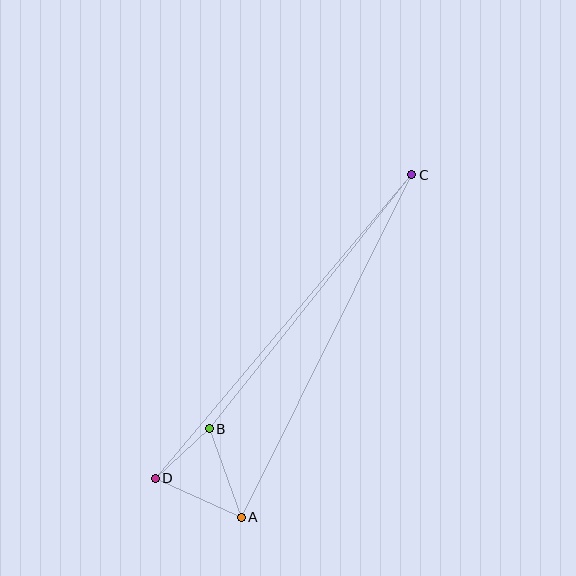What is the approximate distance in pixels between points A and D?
The distance between A and D is approximately 95 pixels.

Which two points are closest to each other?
Points B and D are closest to each other.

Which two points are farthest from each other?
Points C and D are farthest from each other.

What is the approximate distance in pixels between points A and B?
The distance between A and B is approximately 94 pixels.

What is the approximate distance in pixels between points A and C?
The distance between A and C is approximately 383 pixels.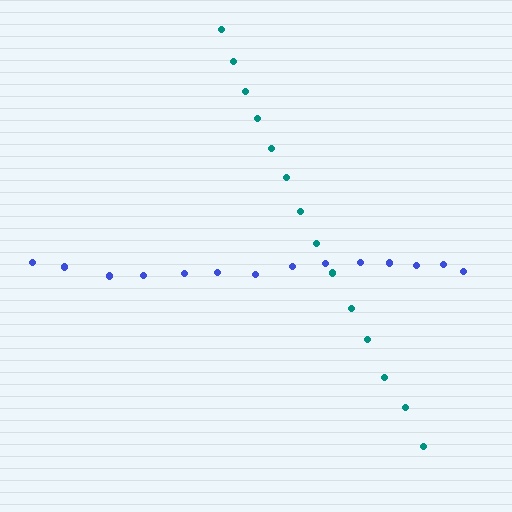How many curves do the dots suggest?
There are 2 distinct paths.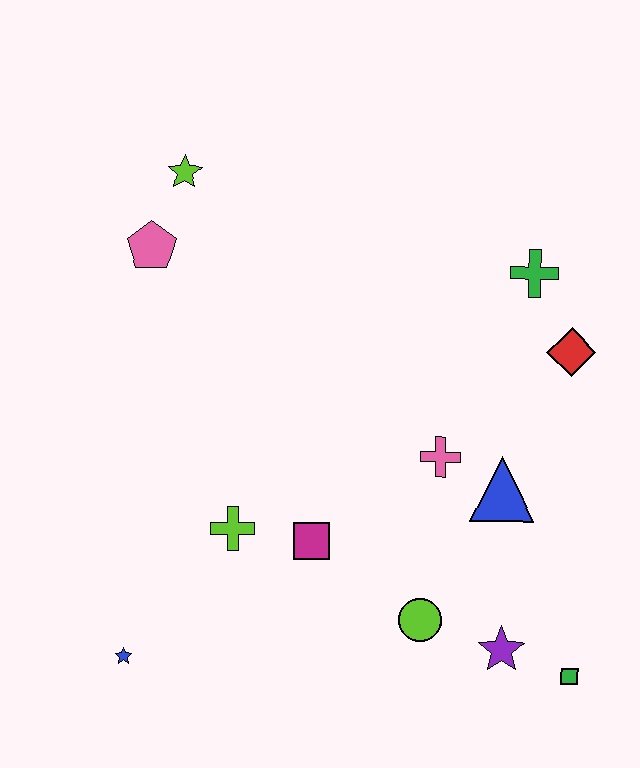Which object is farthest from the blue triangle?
The lime star is farthest from the blue triangle.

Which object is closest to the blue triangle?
The pink cross is closest to the blue triangle.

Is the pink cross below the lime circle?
No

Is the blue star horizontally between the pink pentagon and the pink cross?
No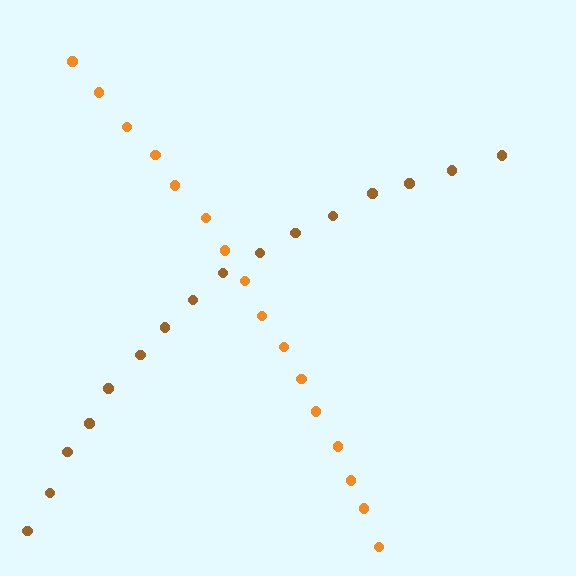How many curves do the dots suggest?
There are 2 distinct paths.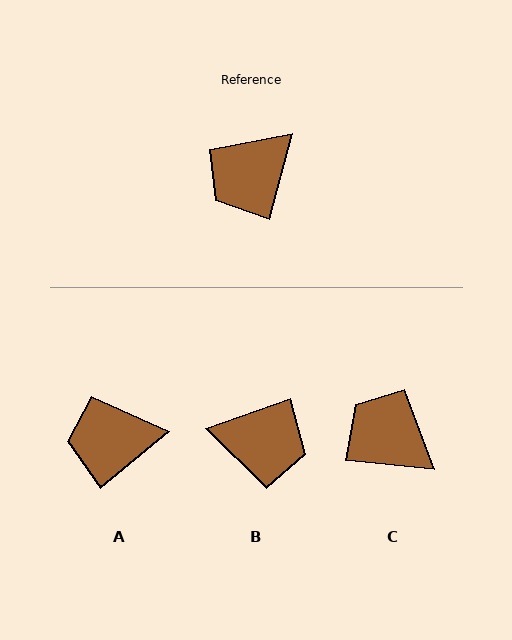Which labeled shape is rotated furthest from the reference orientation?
B, about 125 degrees away.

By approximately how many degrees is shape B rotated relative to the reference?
Approximately 125 degrees counter-clockwise.